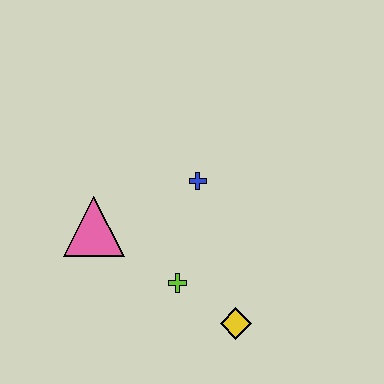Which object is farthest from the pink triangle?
The yellow diamond is farthest from the pink triangle.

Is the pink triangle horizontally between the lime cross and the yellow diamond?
No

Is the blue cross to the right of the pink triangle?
Yes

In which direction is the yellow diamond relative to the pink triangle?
The yellow diamond is to the right of the pink triangle.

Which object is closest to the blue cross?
The lime cross is closest to the blue cross.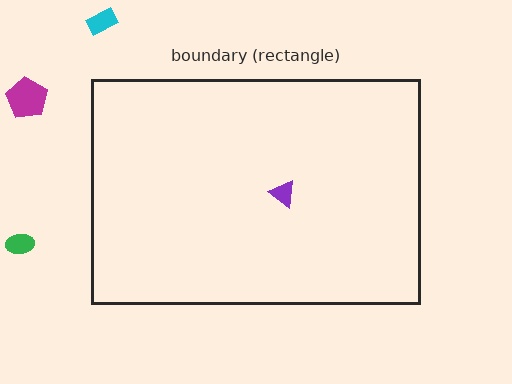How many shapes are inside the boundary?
1 inside, 3 outside.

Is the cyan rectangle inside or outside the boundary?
Outside.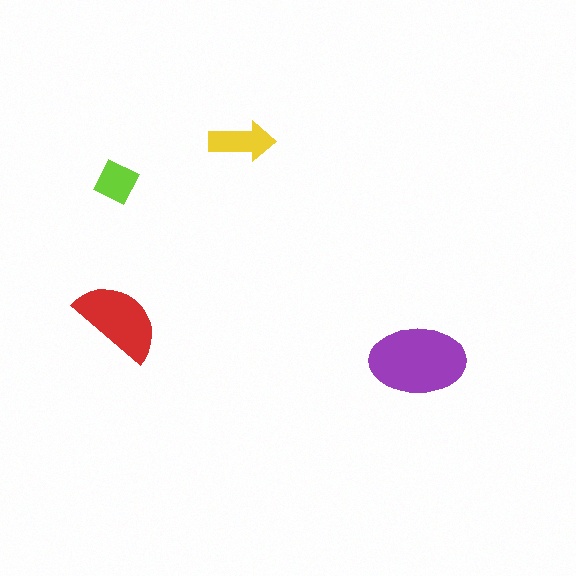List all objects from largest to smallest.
The purple ellipse, the red semicircle, the yellow arrow, the lime square.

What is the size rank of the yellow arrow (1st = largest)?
3rd.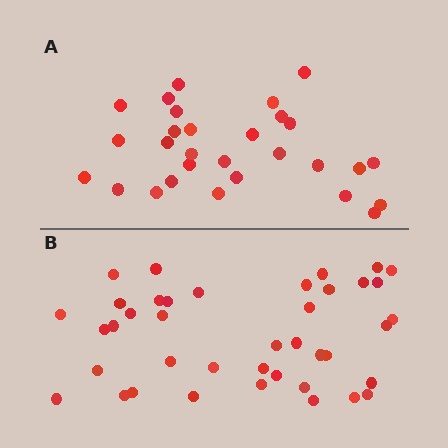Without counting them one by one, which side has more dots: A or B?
Region B (the bottom region) has more dots.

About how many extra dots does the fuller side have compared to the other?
Region B has roughly 12 or so more dots than region A.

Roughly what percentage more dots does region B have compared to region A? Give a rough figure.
About 40% more.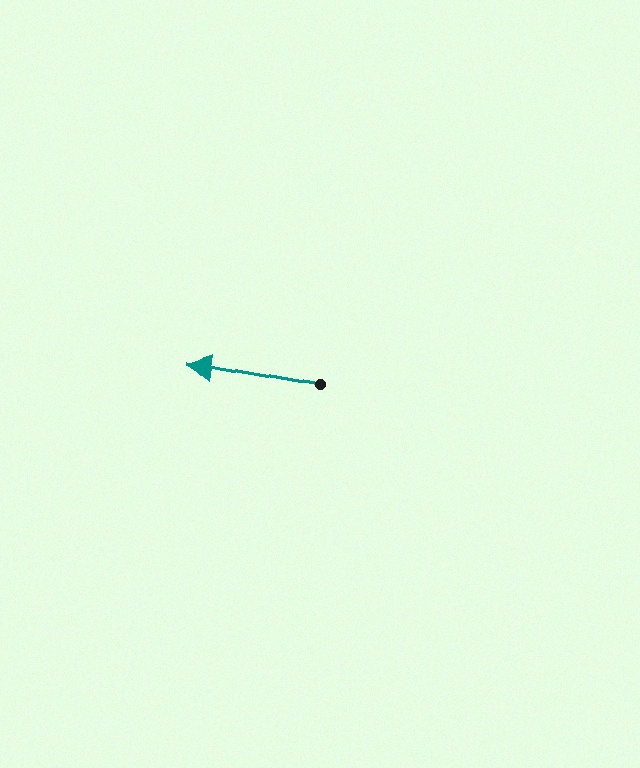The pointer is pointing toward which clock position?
Roughly 9 o'clock.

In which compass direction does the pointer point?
West.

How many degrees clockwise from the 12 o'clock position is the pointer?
Approximately 280 degrees.